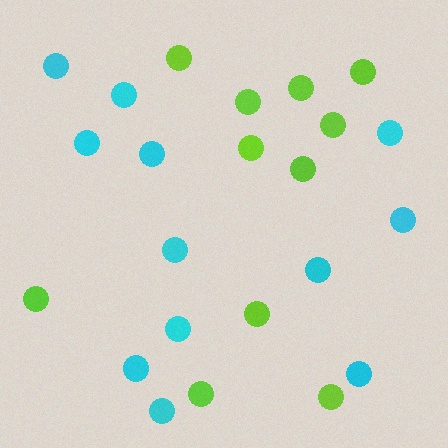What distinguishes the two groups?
There are 2 groups: one group of lime circles (11) and one group of cyan circles (12).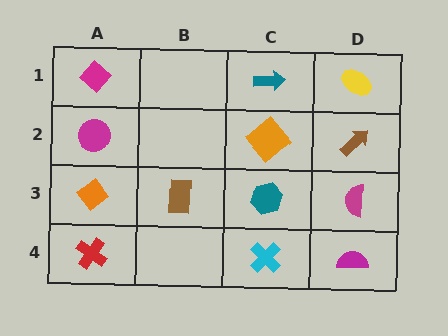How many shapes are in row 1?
3 shapes.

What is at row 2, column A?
A magenta circle.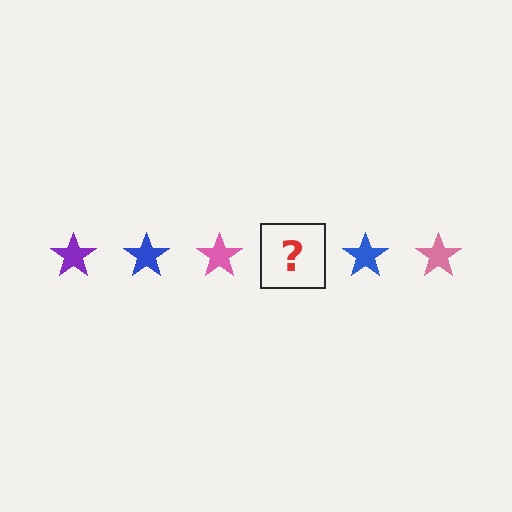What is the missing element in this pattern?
The missing element is a purple star.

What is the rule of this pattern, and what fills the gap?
The rule is that the pattern cycles through purple, blue, pink stars. The gap should be filled with a purple star.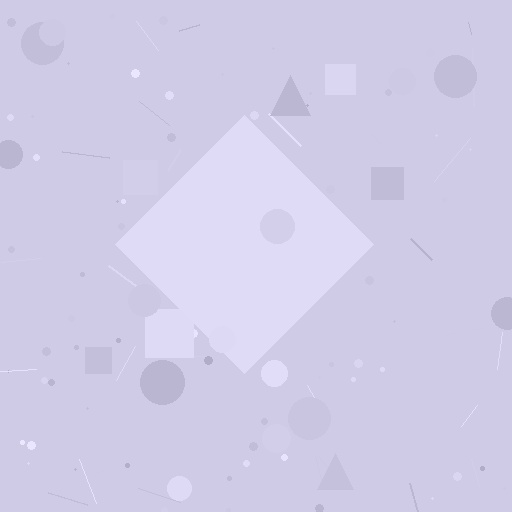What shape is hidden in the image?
A diamond is hidden in the image.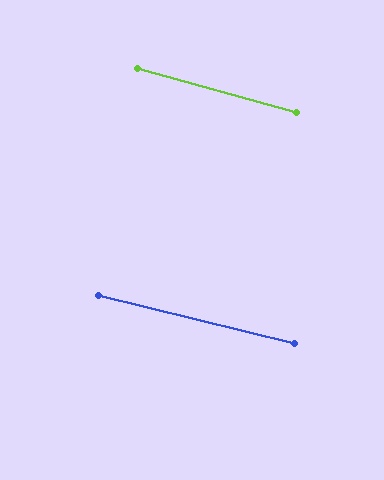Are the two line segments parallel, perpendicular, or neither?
Parallel — their directions differ by only 1.7°.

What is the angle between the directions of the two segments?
Approximately 2 degrees.